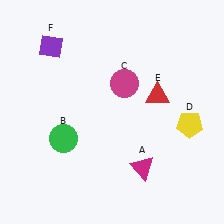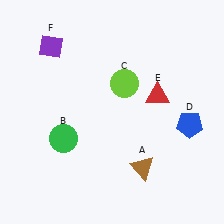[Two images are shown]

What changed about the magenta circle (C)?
In Image 1, C is magenta. In Image 2, it changed to lime.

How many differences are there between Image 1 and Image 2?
There are 3 differences between the two images.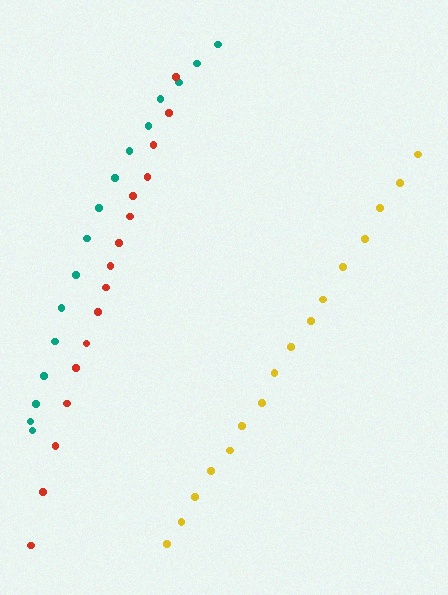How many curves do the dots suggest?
There are 3 distinct paths.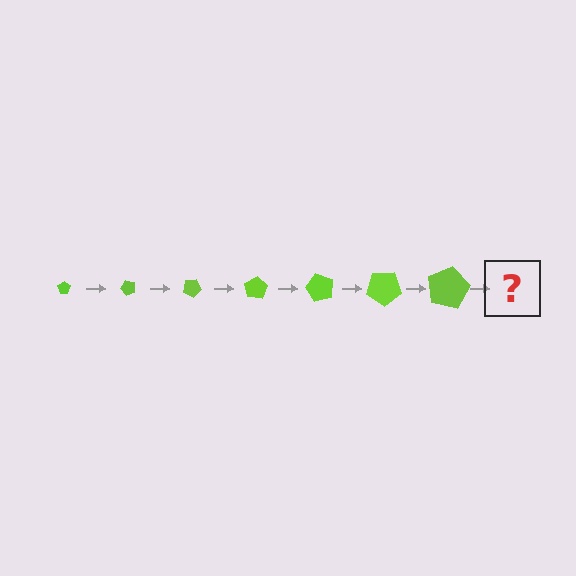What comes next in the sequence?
The next element should be a pentagon, larger than the previous one and rotated 350 degrees from the start.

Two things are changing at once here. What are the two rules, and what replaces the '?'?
The two rules are that the pentagon grows larger each step and it rotates 50 degrees each step. The '?' should be a pentagon, larger than the previous one and rotated 350 degrees from the start.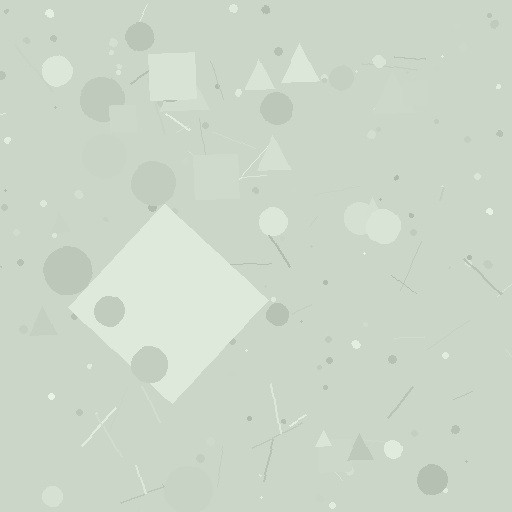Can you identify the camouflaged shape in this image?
The camouflaged shape is a diamond.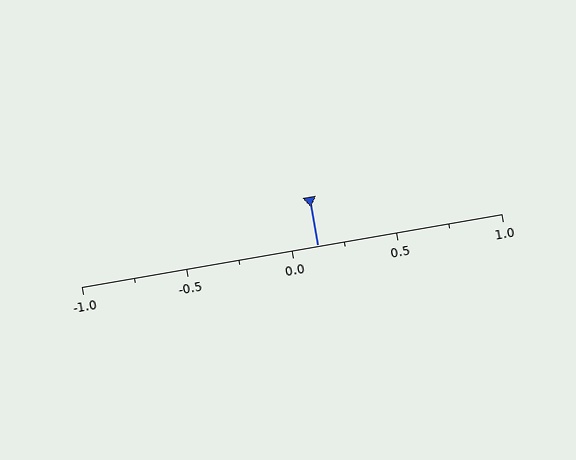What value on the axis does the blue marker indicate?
The marker indicates approximately 0.12.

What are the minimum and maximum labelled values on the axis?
The axis runs from -1.0 to 1.0.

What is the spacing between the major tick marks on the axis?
The major ticks are spaced 0.5 apart.